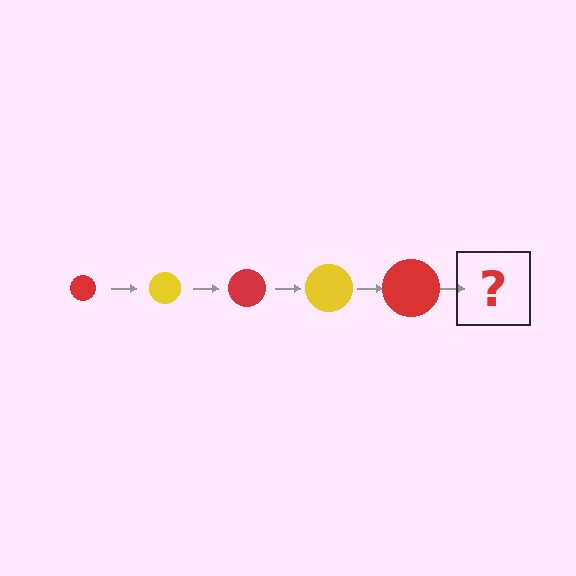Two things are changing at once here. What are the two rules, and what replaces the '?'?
The two rules are that the circle grows larger each step and the color cycles through red and yellow. The '?' should be a yellow circle, larger than the previous one.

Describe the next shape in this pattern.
It should be a yellow circle, larger than the previous one.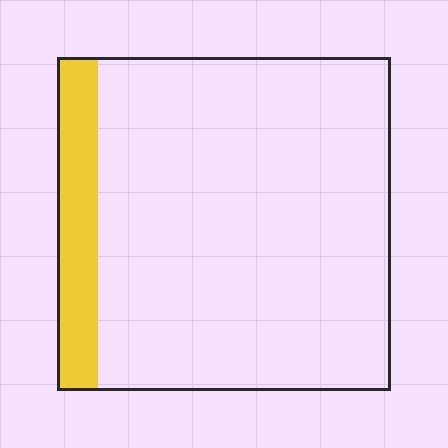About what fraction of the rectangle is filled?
About one eighth (1/8).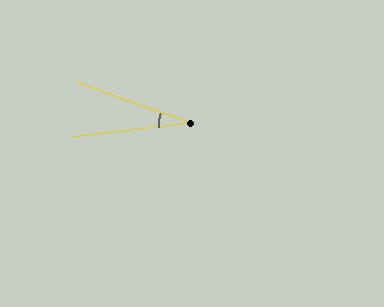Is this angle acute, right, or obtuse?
It is acute.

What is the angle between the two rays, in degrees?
Approximately 26 degrees.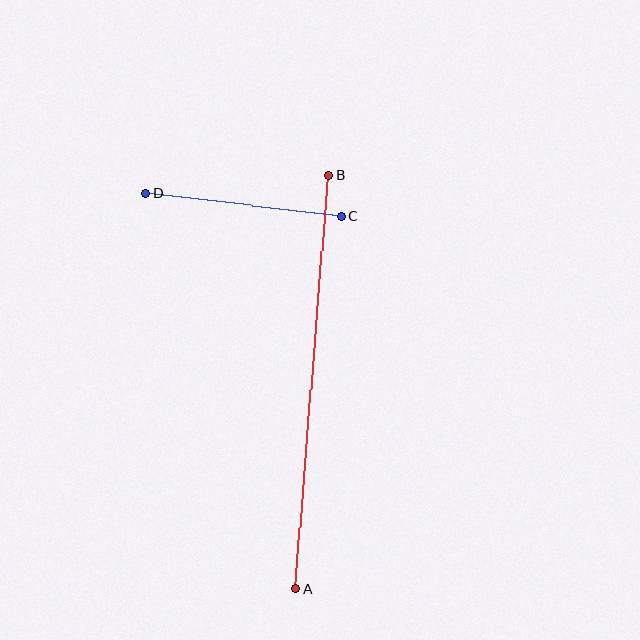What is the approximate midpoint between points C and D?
The midpoint is at approximately (243, 205) pixels.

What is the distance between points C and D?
The distance is approximately 196 pixels.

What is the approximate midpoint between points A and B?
The midpoint is at approximately (312, 382) pixels.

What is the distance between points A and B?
The distance is approximately 414 pixels.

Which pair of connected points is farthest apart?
Points A and B are farthest apart.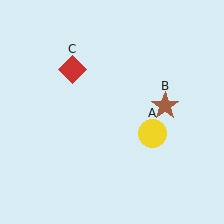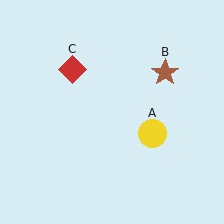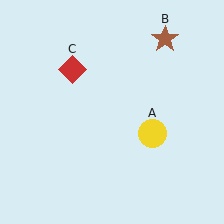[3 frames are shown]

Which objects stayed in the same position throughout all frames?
Yellow circle (object A) and red diamond (object C) remained stationary.